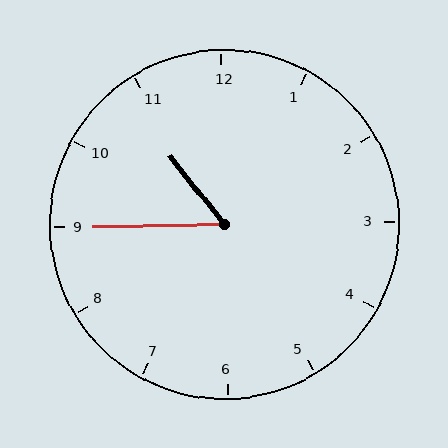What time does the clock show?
10:45.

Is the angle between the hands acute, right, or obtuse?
It is acute.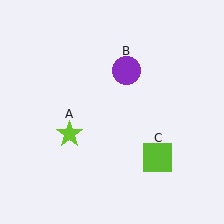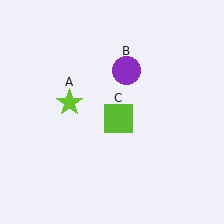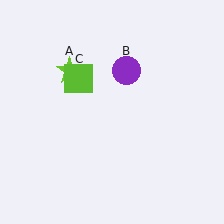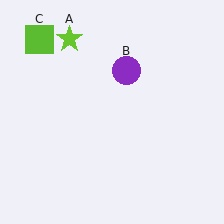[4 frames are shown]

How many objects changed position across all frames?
2 objects changed position: lime star (object A), lime square (object C).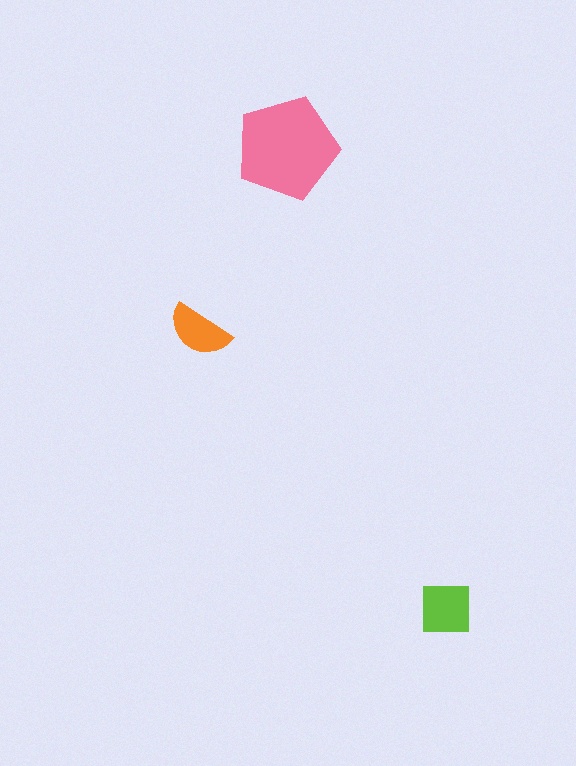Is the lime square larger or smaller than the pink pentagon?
Smaller.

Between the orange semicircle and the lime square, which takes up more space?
The lime square.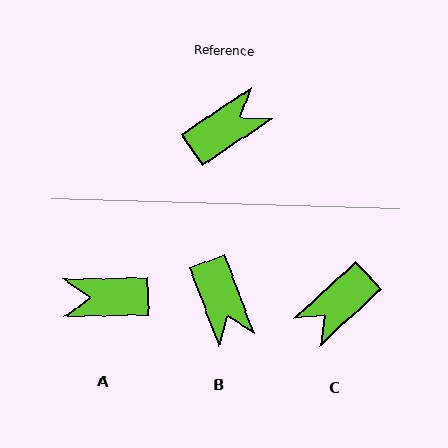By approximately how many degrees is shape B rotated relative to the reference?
Approximately 103 degrees clockwise.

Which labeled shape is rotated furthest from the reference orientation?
C, about 171 degrees away.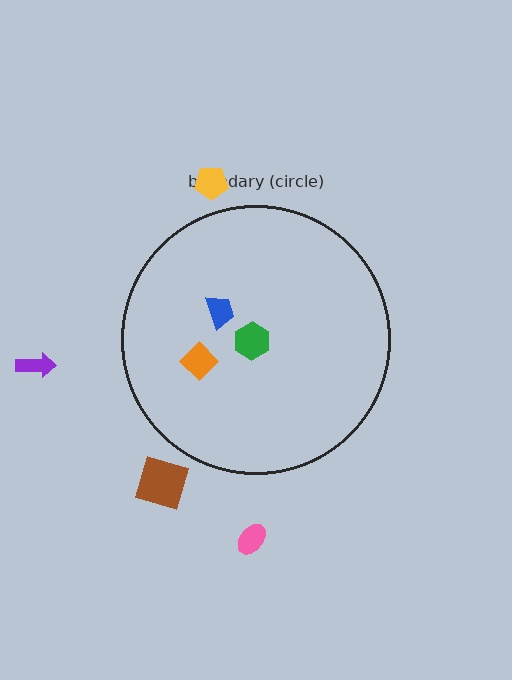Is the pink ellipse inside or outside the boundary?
Outside.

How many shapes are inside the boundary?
3 inside, 4 outside.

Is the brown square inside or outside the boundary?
Outside.